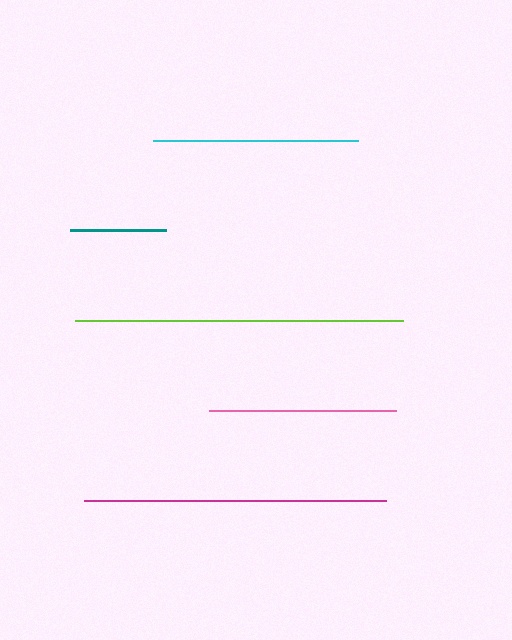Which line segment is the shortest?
The teal line is the shortest at approximately 96 pixels.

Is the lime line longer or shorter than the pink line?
The lime line is longer than the pink line.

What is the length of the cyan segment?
The cyan segment is approximately 205 pixels long.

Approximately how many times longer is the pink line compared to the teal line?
The pink line is approximately 2.0 times the length of the teal line.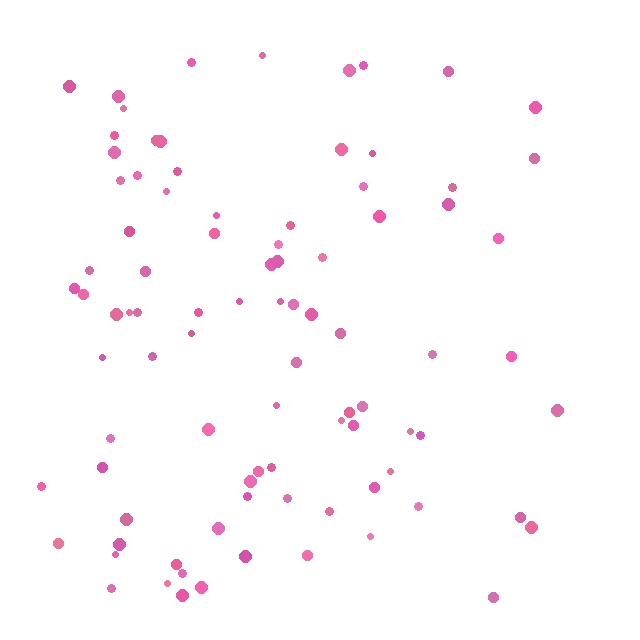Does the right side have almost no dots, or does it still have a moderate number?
Still a moderate number, just noticeably fewer than the left.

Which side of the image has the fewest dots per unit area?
The right.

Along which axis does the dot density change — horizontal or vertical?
Horizontal.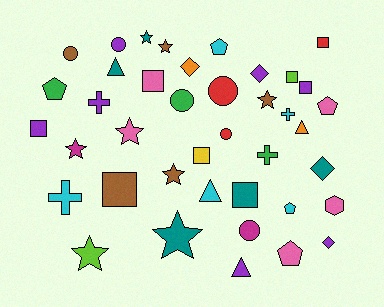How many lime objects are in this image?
There are 2 lime objects.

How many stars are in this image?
There are 8 stars.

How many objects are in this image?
There are 40 objects.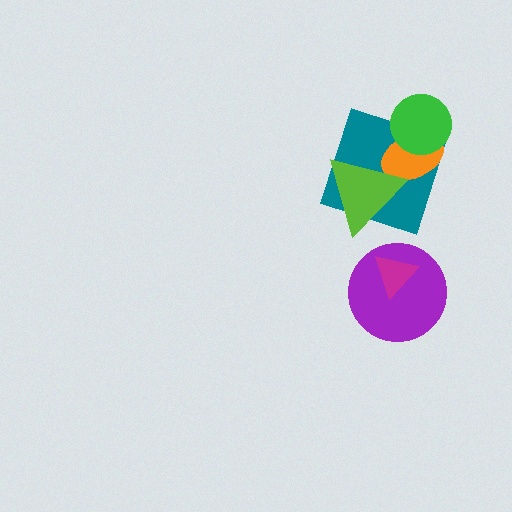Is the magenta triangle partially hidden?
No, no other shape covers it.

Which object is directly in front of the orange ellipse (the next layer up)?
The lime triangle is directly in front of the orange ellipse.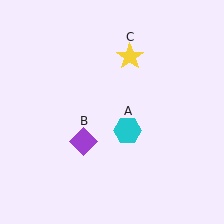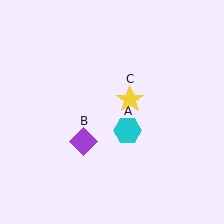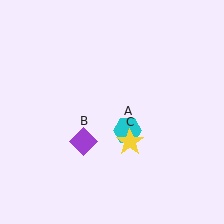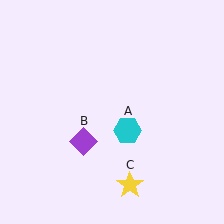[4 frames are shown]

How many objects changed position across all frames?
1 object changed position: yellow star (object C).